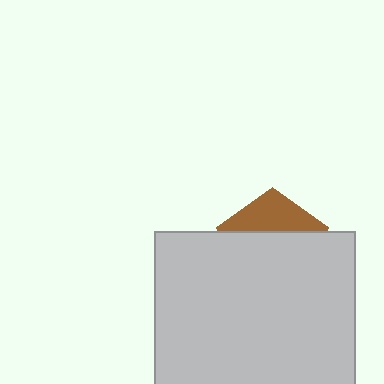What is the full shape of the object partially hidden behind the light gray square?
The partially hidden object is a brown pentagon.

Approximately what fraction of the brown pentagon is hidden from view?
Roughly 67% of the brown pentagon is hidden behind the light gray square.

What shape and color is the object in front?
The object in front is a light gray square.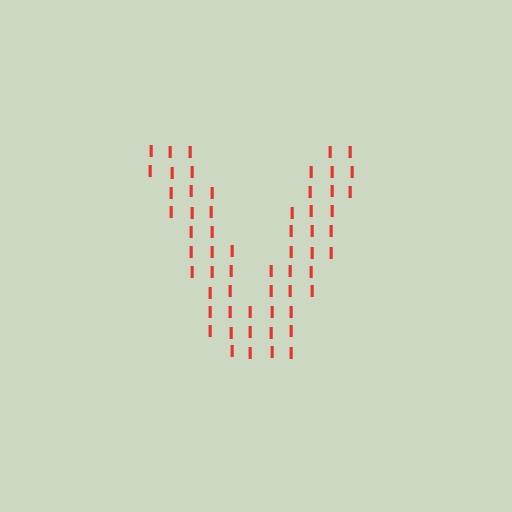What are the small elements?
The small elements are letter I's.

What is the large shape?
The large shape is the letter V.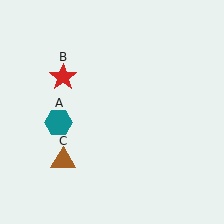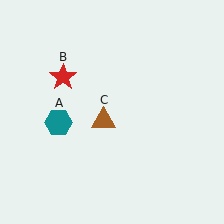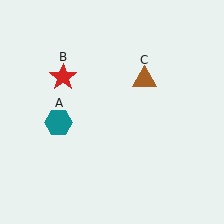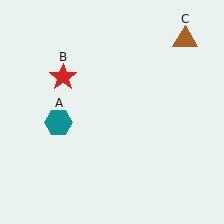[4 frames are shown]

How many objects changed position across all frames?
1 object changed position: brown triangle (object C).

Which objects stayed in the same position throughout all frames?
Teal hexagon (object A) and red star (object B) remained stationary.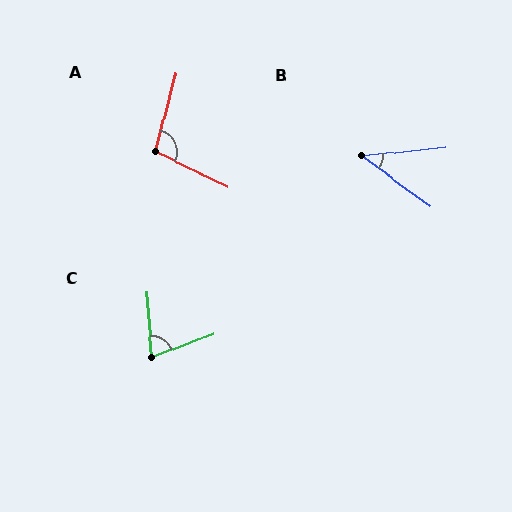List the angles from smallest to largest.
B (42°), C (73°), A (101°).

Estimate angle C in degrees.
Approximately 73 degrees.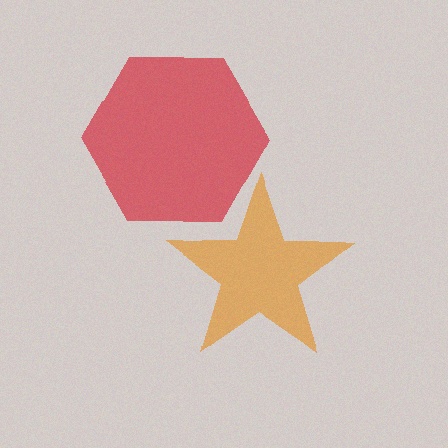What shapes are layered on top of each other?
The layered shapes are: an orange star, a red hexagon.